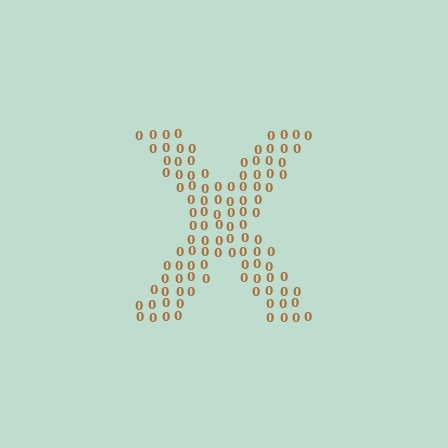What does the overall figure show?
The overall figure shows the letter X.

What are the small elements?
The small elements are digit 0's.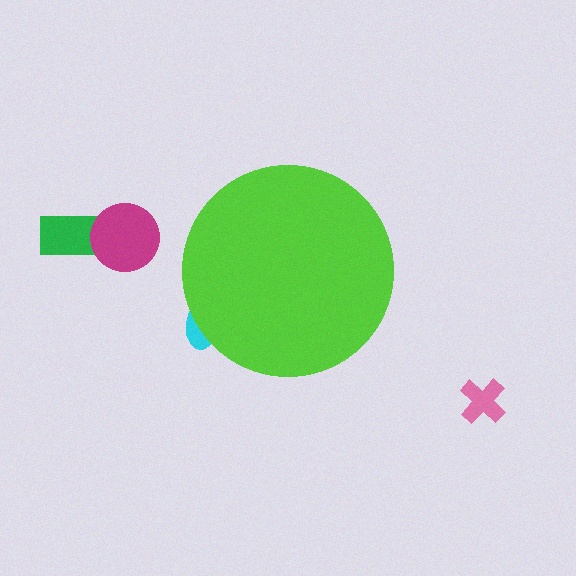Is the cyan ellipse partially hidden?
Yes, the cyan ellipse is partially hidden behind the lime circle.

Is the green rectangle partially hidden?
No, the green rectangle is fully visible.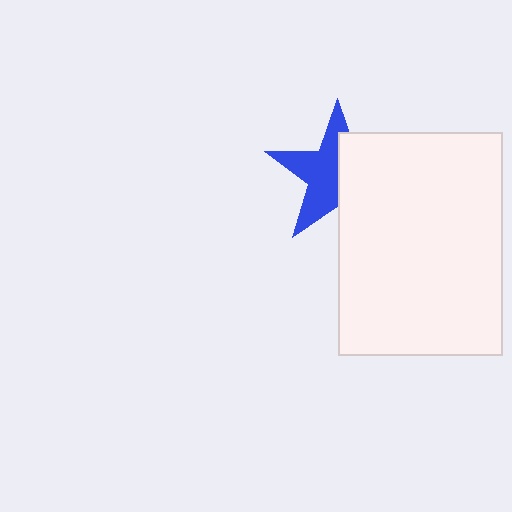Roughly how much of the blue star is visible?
About half of it is visible (roughly 53%).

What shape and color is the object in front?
The object in front is a white rectangle.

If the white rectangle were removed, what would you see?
You would see the complete blue star.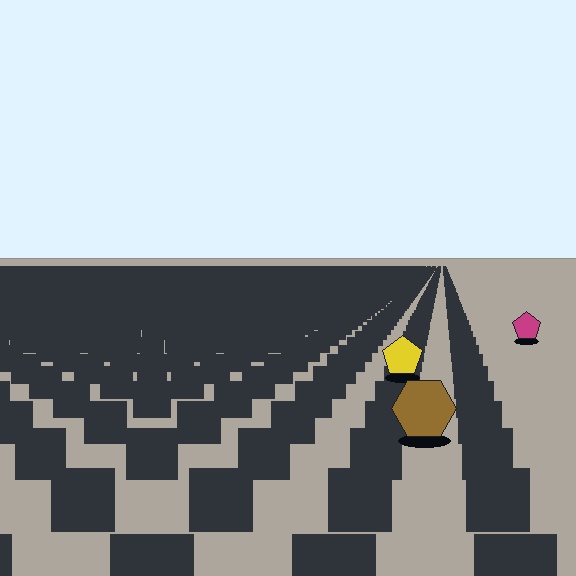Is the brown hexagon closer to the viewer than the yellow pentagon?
Yes. The brown hexagon is closer — you can tell from the texture gradient: the ground texture is coarser near it.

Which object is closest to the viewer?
The brown hexagon is closest. The texture marks near it are larger and more spread out.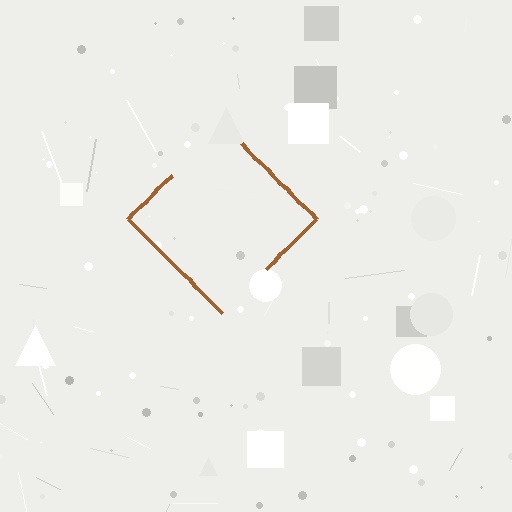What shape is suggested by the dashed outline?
The dashed outline suggests a diamond.